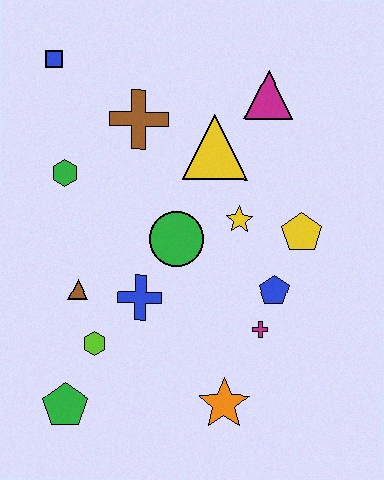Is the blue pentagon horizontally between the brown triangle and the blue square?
No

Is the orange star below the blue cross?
Yes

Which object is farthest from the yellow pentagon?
The blue square is farthest from the yellow pentagon.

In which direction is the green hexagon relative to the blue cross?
The green hexagon is above the blue cross.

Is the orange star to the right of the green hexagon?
Yes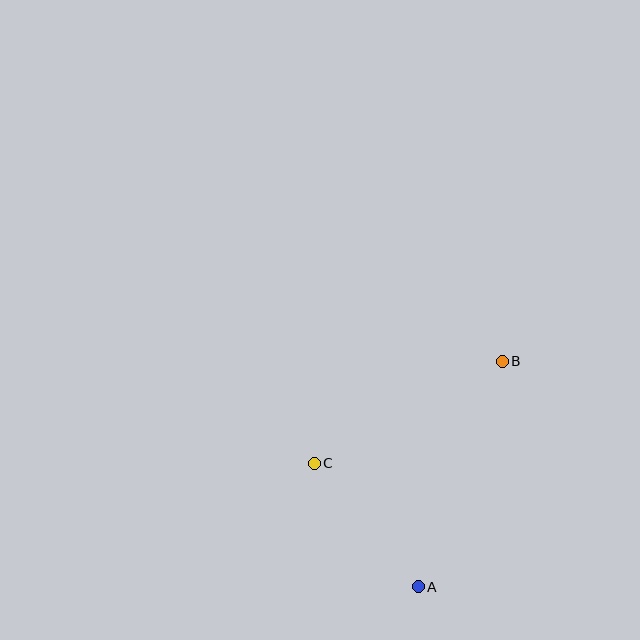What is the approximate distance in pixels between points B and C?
The distance between B and C is approximately 214 pixels.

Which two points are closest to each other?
Points A and C are closest to each other.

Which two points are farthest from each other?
Points A and B are farthest from each other.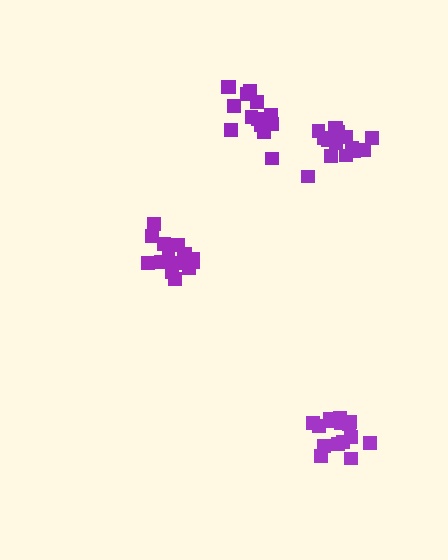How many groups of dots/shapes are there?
There are 4 groups.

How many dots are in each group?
Group 1: 15 dots, Group 2: 15 dots, Group 3: 17 dots, Group 4: 14 dots (61 total).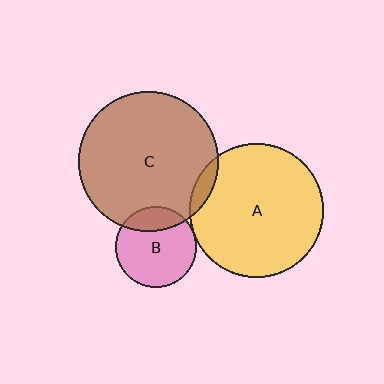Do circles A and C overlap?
Yes.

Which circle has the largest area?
Circle C (brown).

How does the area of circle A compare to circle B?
Approximately 2.8 times.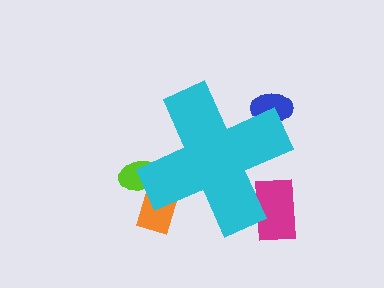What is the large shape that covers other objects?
A cyan cross.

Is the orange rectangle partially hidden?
Yes, the orange rectangle is partially hidden behind the cyan cross.